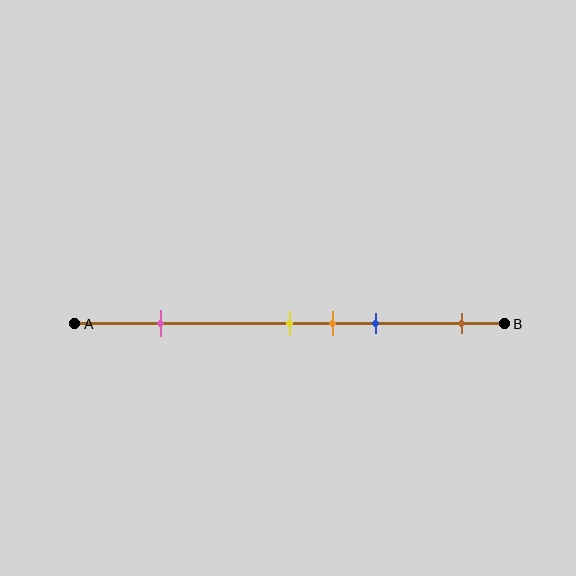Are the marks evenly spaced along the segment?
No, the marks are not evenly spaced.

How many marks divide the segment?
There are 5 marks dividing the segment.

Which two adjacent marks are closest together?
The yellow and orange marks are the closest adjacent pair.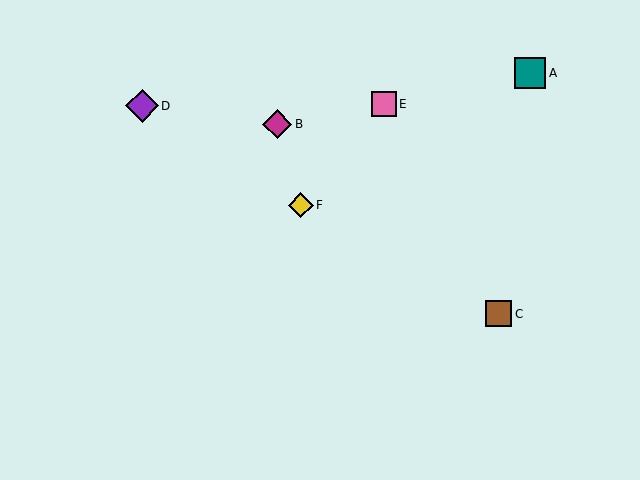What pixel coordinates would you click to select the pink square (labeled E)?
Click at (384, 104) to select the pink square E.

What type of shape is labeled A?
Shape A is a teal square.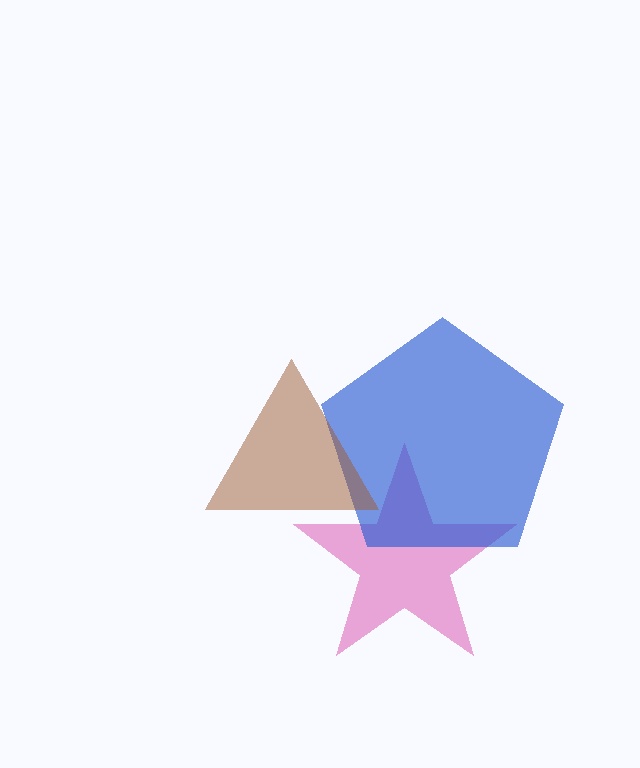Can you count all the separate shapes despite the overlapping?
Yes, there are 3 separate shapes.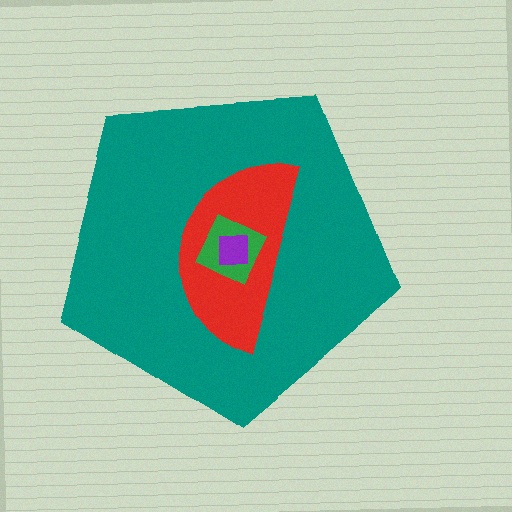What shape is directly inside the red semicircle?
The green diamond.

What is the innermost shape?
The purple square.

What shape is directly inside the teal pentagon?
The red semicircle.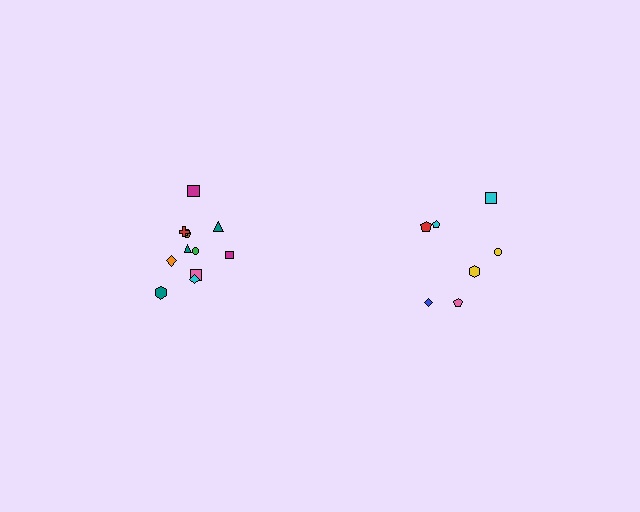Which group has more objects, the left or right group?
The left group.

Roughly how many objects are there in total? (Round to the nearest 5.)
Roughly 20 objects in total.